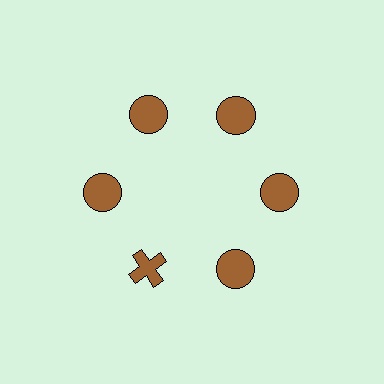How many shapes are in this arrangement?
There are 6 shapes arranged in a ring pattern.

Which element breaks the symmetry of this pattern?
The brown cross at roughly the 7 o'clock position breaks the symmetry. All other shapes are brown circles.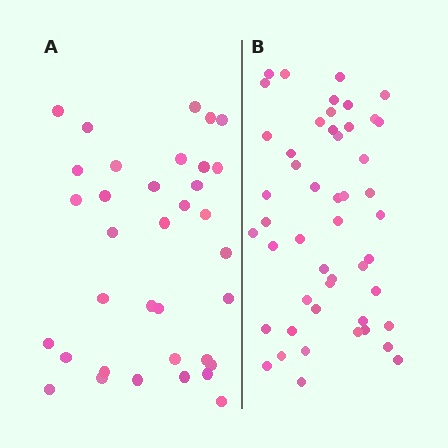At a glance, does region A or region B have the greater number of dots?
Region B (the right region) has more dots.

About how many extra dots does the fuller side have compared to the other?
Region B has approximately 15 more dots than region A.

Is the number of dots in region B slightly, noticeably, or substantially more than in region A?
Region B has noticeably more, but not dramatically so. The ratio is roughly 1.4 to 1.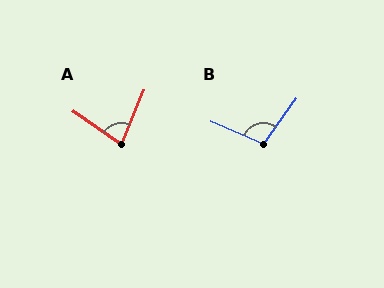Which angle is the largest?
B, at approximately 102 degrees.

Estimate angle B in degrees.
Approximately 102 degrees.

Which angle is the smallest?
A, at approximately 78 degrees.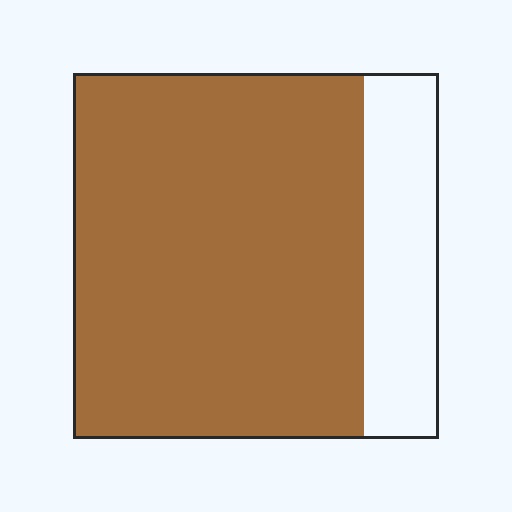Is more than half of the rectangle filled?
Yes.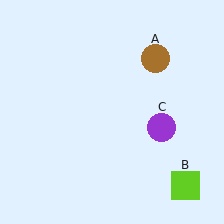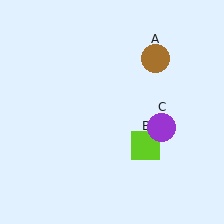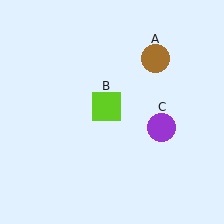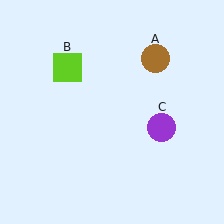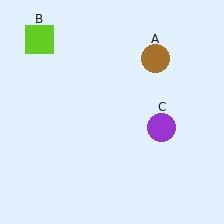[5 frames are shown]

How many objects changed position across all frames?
1 object changed position: lime square (object B).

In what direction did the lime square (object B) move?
The lime square (object B) moved up and to the left.